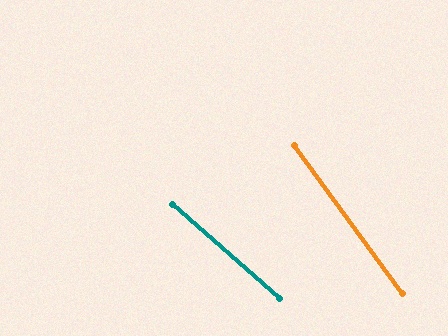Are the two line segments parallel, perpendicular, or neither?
Neither parallel nor perpendicular — they differ by about 13°.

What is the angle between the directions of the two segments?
Approximately 13 degrees.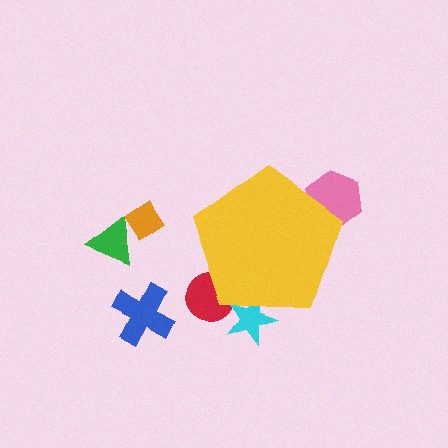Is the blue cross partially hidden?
No, the blue cross is fully visible.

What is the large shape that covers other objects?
A yellow pentagon.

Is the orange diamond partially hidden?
No, the orange diamond is fully visible.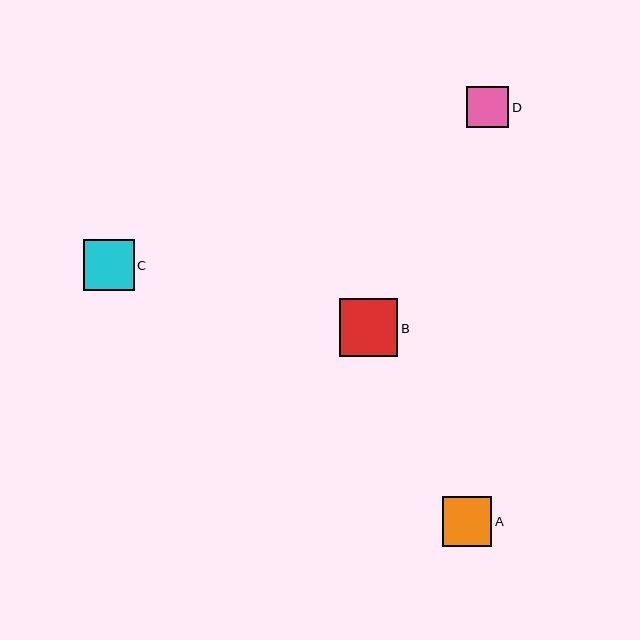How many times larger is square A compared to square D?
Square A is approximately 1.2 times the size of square D.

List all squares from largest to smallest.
From largest to smallest: B, C, A, D.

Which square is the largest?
Square B is the largest with a size of approximately 58 pixels.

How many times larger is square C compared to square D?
Square C is approximately 1.2 times the size of square D.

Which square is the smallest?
Square D is the smallest with a size of approximately 42 pixels.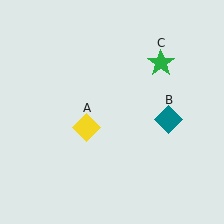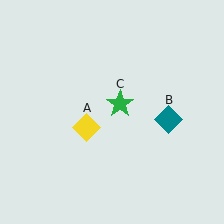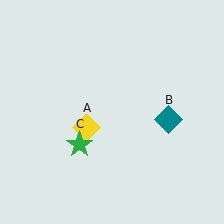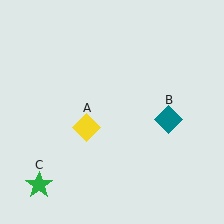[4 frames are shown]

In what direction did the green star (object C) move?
The green star (object C) moved down and to the left.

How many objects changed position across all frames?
1 object changed position: green star (object C).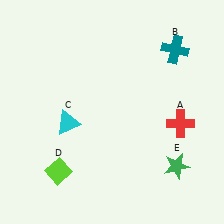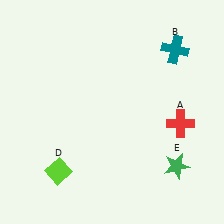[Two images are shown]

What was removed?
The cyan triangle (C) was removed in Image 2.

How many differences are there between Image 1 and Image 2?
There is 1 difference between the two images.